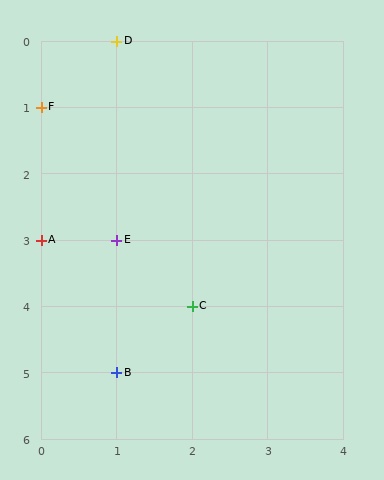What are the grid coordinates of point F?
Point F is at grid coordinates (0, 1).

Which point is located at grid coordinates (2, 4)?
Point C is at (2, 4).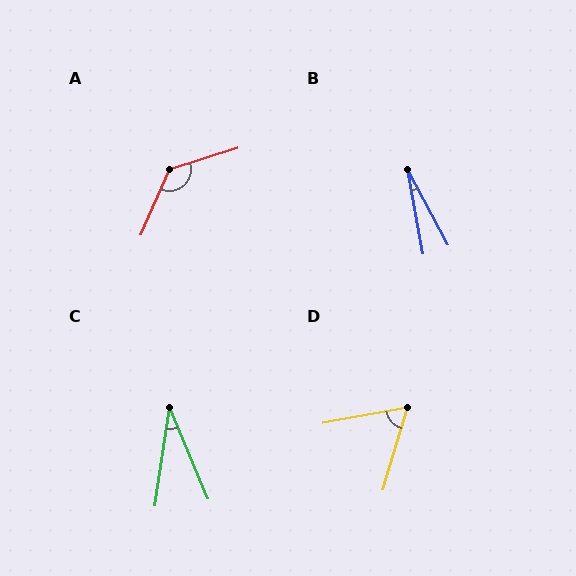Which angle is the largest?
A, at approximately 130 degrees.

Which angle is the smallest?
B, at approximately 18 degrees.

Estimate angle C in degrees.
Approximately 31 degrees.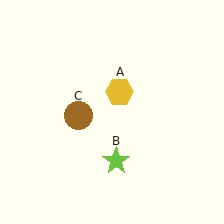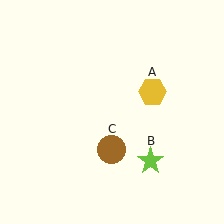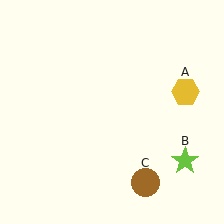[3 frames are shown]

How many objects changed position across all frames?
3 objects changed position: yellow hexagon (object A), lime star (object B), brown circle (object C).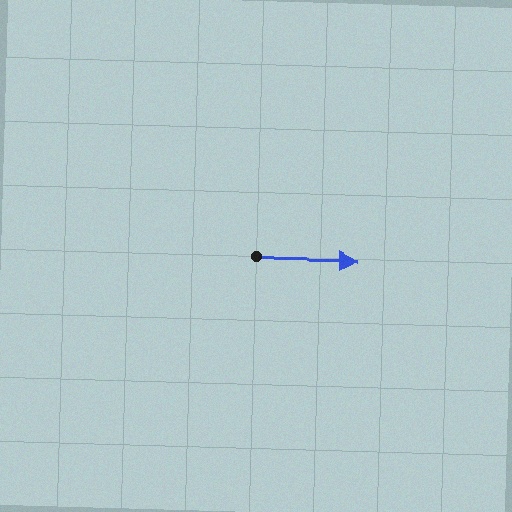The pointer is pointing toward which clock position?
Roughly 3 o'clock.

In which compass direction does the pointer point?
East.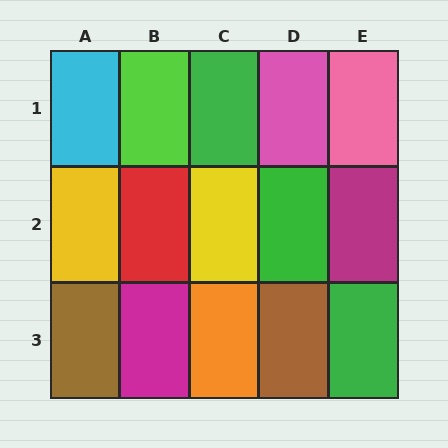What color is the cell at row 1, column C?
Green.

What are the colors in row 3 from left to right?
Brown, magenta, orange, brown, green.